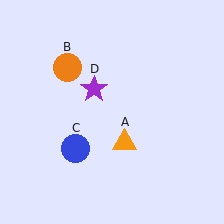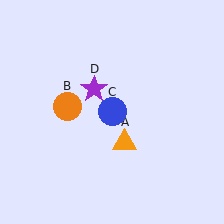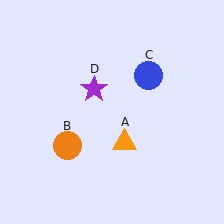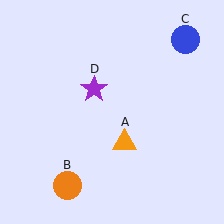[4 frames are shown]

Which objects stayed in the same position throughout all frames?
Orange triangle (object A) and purple star (object D) remained stationary.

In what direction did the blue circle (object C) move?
The blue circle (object C) moved up and to the right.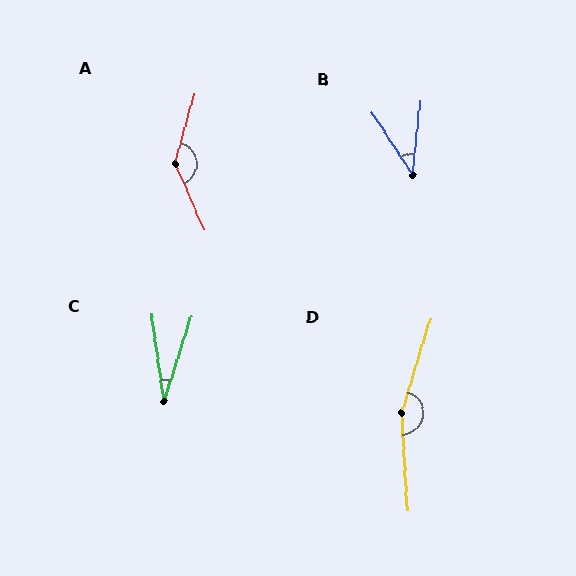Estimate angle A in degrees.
Approximately 141 degrees.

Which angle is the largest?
D, at approximately 160 degrees.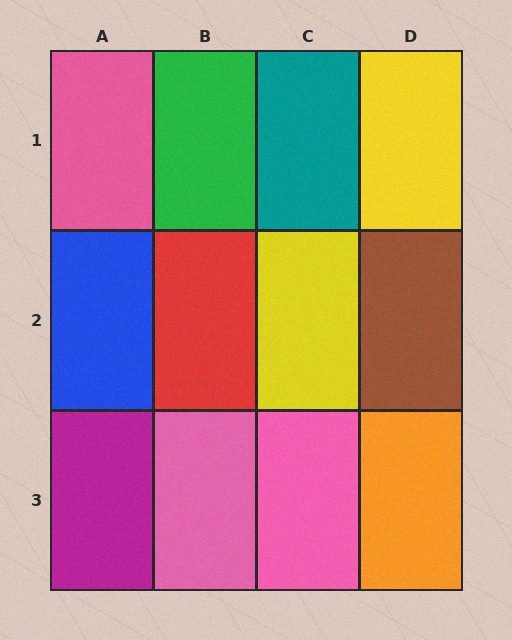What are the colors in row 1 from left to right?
Pink, green, teal, yellow.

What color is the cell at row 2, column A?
Blue.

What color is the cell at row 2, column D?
Brown.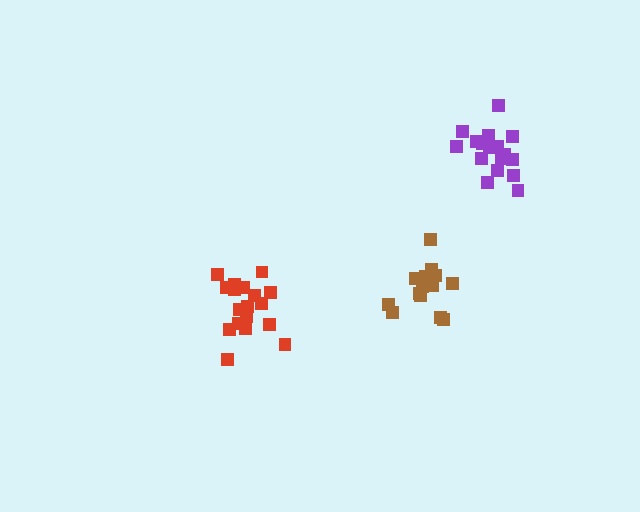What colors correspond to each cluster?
The clusters are colored: purple, brown, red.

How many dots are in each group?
Group 1: 17 dots, Group 2: 14 dots, Group 3: 18 dots (49 total).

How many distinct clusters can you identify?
There are 3 distinct clusters.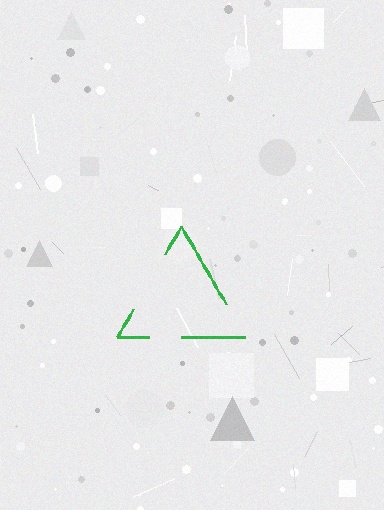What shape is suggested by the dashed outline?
The dashed outline suggests a triangle.